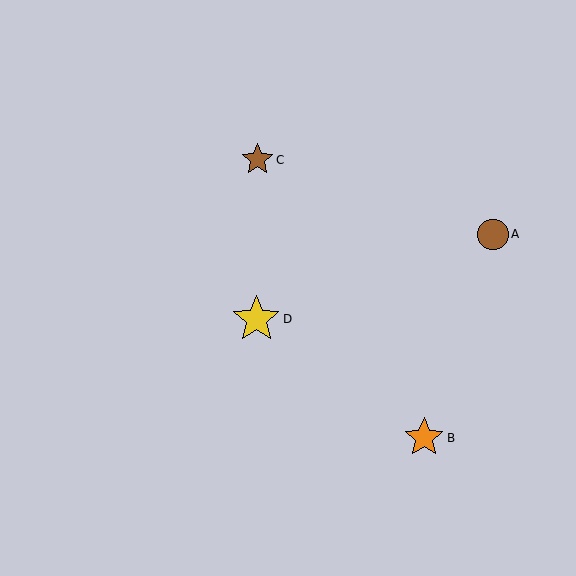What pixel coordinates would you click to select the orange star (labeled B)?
Click at (424, 438) to select the orange star B.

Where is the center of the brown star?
The center of the brown star is at (257, 160).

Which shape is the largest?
The yellow star (labeled D) is the largest.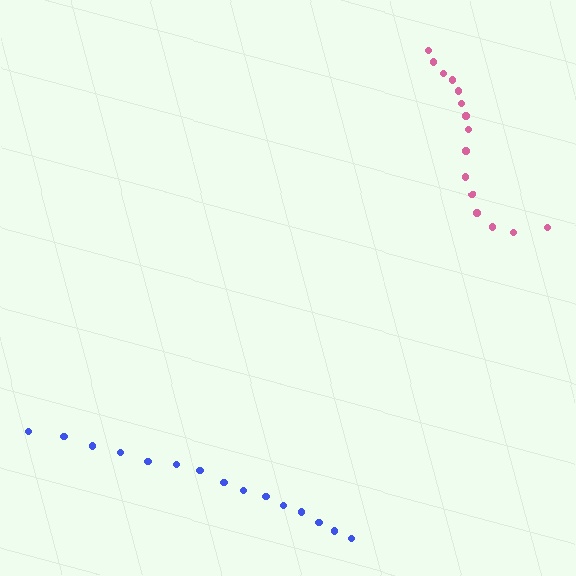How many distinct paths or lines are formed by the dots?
There are 2 distinct paths.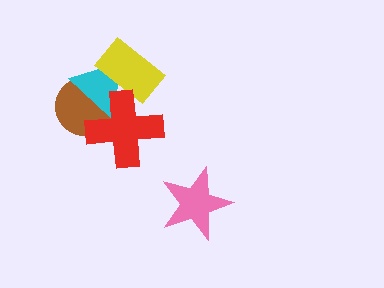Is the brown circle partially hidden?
Yes, it is partially covered by another shape.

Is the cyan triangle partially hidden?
Yes, it is partially covered by another shape.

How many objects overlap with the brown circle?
2 objects overlap with the brown circle.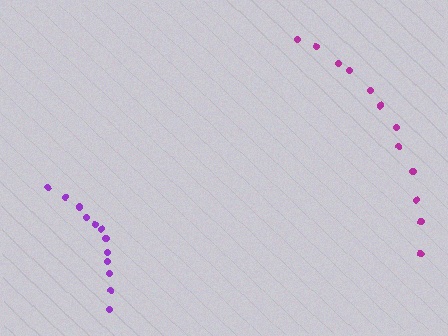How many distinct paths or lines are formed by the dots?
There are 2 distinct paths.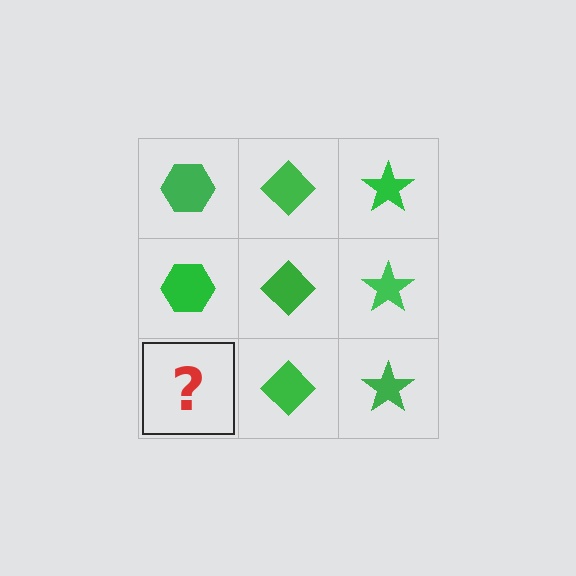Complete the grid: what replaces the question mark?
The question mark should be replaced with a green hexagon.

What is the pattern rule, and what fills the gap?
The rule is that each column has a consistent shape. The gap should be filled with a green hexagon.